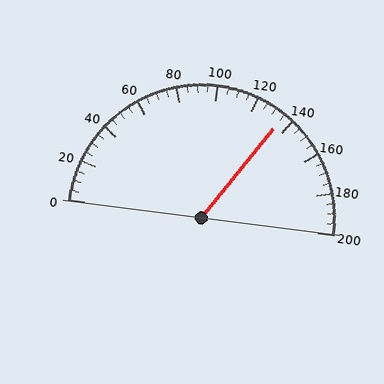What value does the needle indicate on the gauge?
The needle indicates approximately 135.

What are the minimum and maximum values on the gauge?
The gauge ranges from 0 to 200.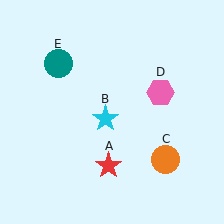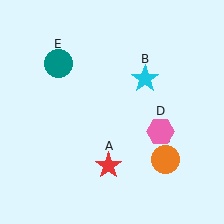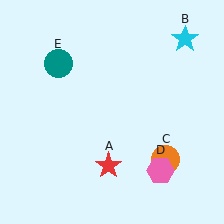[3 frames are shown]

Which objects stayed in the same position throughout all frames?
Red star (object A) and orange circle (object C) and teal circle (object E) remained stationary.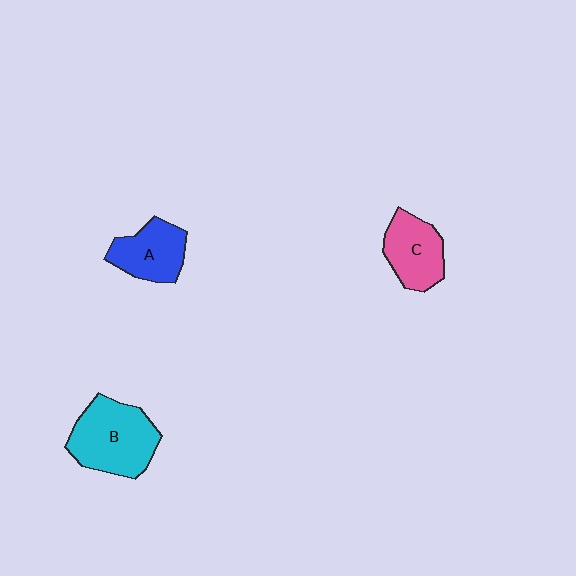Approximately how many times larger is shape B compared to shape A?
Approximately 1.5 times.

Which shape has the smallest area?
Shape A (blue).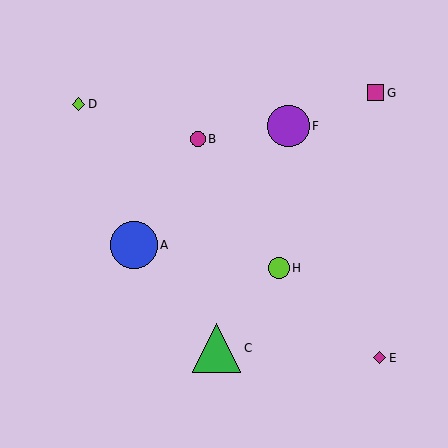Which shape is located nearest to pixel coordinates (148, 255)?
The blue circle (labeled A) at (134, 245) is nearest to that location.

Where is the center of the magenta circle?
The center of the magenta circle is at (198, 139).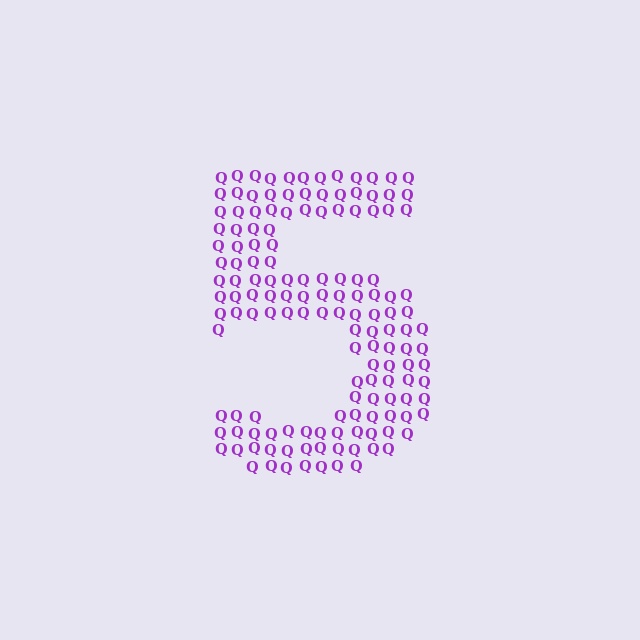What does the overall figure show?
The overall figure shows the digit 5.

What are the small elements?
The small elements are letter Q's.